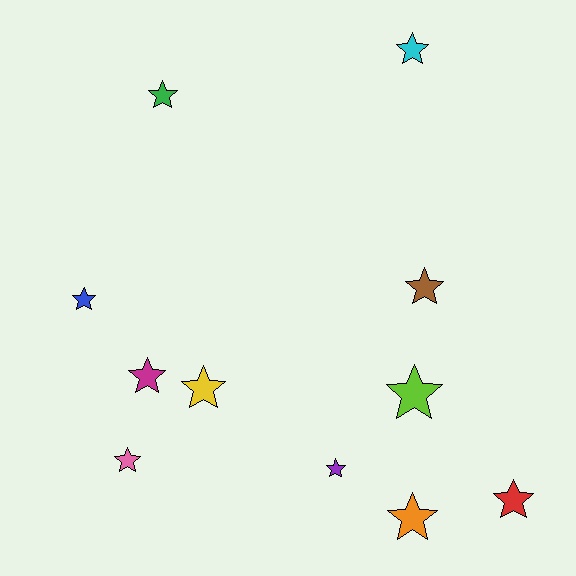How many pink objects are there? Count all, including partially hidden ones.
There is 1 pink object.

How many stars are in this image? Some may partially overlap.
There are 11 stars.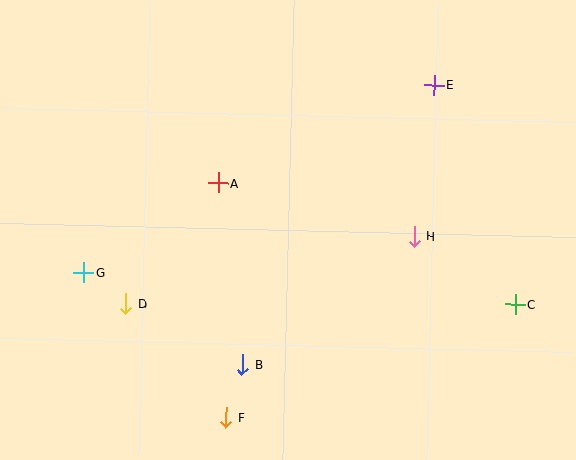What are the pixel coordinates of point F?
Point F is at (226, 417).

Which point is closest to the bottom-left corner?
Point D is closest to the bottom-left corner.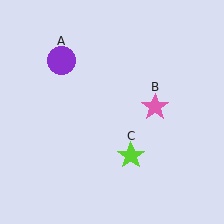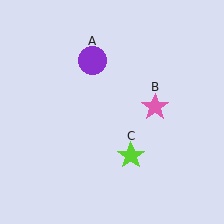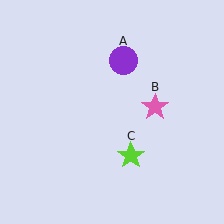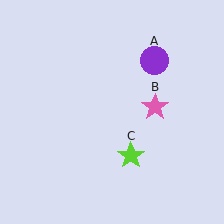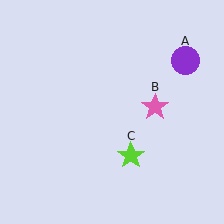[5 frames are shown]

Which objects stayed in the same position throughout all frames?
Pink star (object B) and lime star (object C) remained stationary.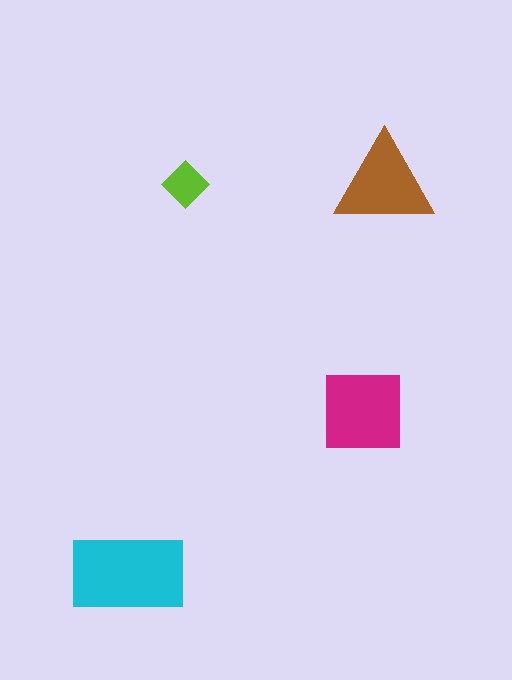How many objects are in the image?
There are 4 objects in the image.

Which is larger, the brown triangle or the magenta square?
The magenta square.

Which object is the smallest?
The lime diamond.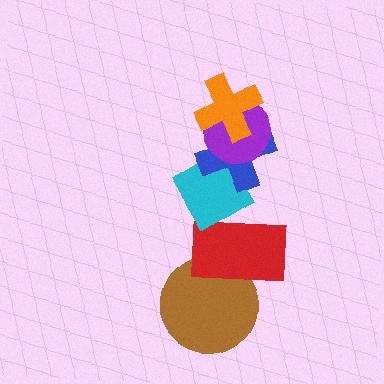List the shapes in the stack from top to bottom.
From top to bottom: the orange cross, the purple circle, the blue cross, the cyan diamond, the red rectangle, the brown circle.